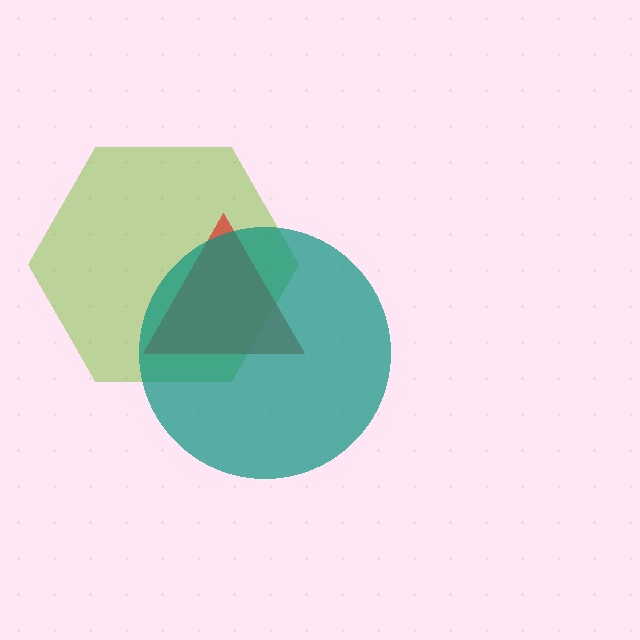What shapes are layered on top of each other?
The layered shapes are: a lime hexagon, a red triangle, a teal circle.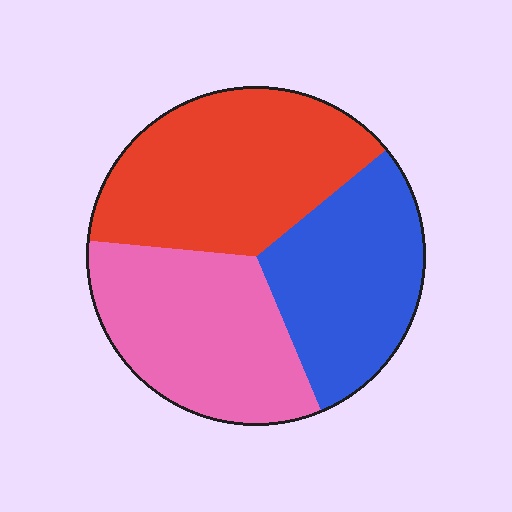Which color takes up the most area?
Red, at roughly 40%.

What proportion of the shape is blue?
Blue covers about 30% of the shape.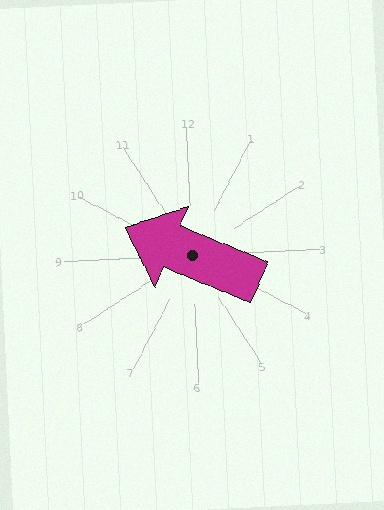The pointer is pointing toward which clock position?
Roughly 10 o'clock.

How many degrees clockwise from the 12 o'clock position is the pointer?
Approximately 295 degrees.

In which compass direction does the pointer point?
Northwest.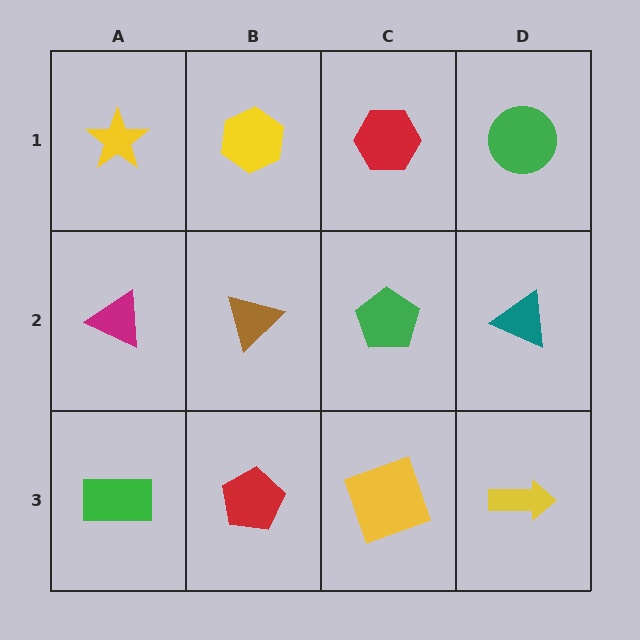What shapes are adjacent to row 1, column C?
A green pentagon (row 2, column C), a yellow hexagon (row 1, column B), a green circle (row 1, column D).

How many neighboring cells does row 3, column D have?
2.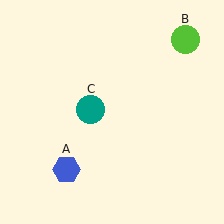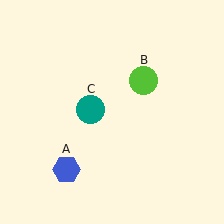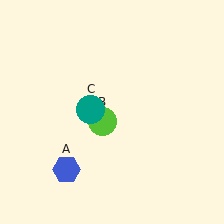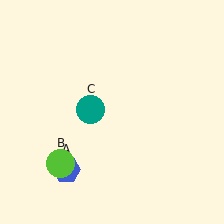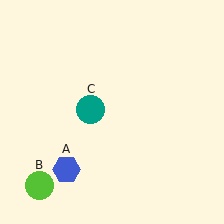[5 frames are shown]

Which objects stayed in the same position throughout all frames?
Blue hexagon (object A) and teal circle (object C) remained stationary.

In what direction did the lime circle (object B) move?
The lime circle (object B) moved down and to the left.